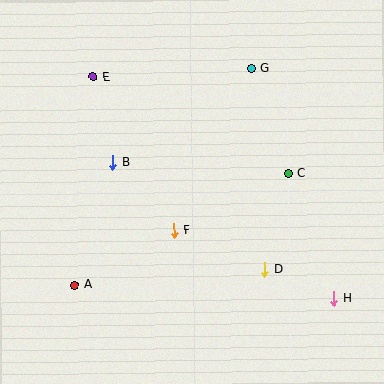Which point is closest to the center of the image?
Point F at (174, 231) is closest to the center.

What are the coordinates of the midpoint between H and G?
The midpoint between H and G is at (293, 183).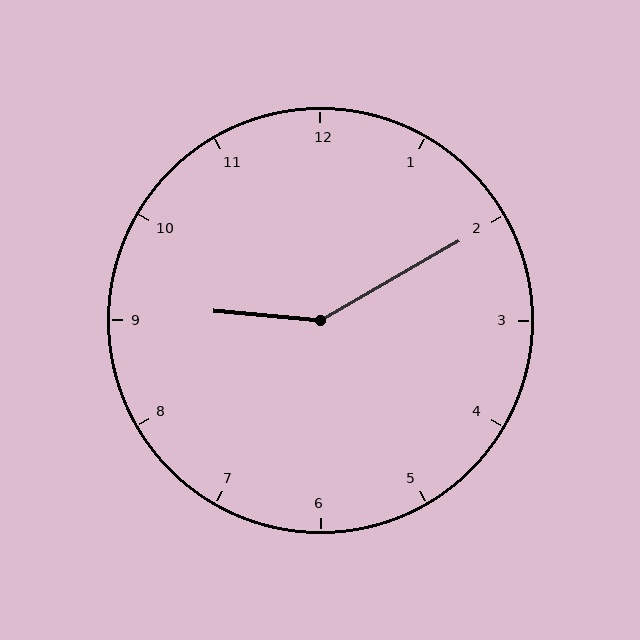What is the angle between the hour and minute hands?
Approximately 145 degrees.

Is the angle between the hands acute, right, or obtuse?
It is obtuse.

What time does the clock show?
9:10.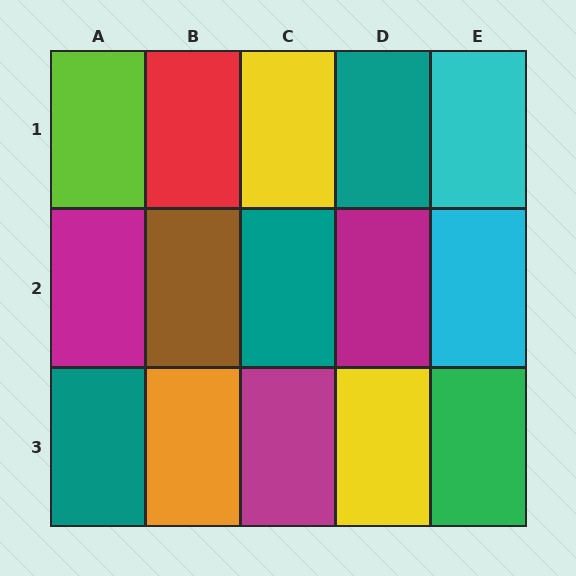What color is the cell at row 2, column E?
Cyan.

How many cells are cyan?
2 cells are cyan.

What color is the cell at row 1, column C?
Yellow.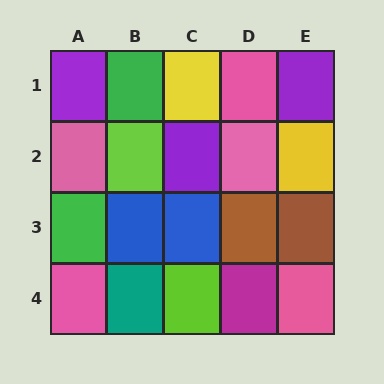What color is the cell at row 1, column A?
Purple.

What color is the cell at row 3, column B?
Blue.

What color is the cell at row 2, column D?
Pink.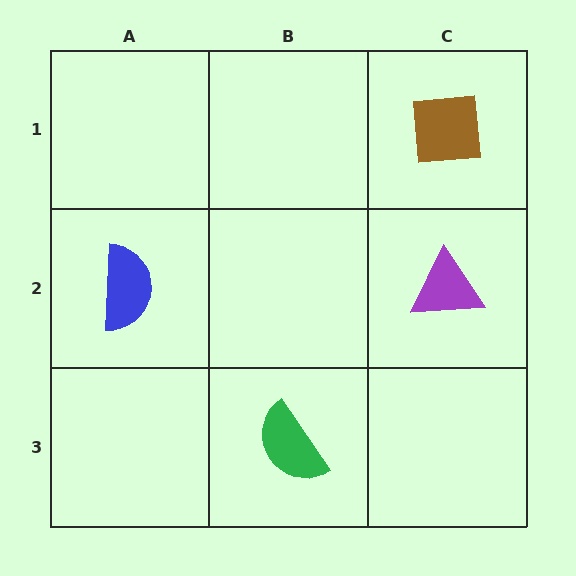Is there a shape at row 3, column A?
No, that cell is empty.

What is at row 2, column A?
A blue semicircle.